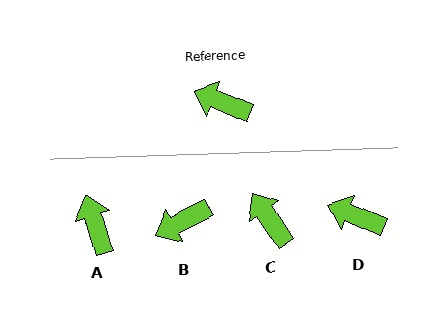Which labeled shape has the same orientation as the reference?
D.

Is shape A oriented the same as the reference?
No, it is off by about 51 degrees.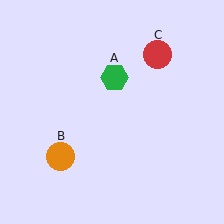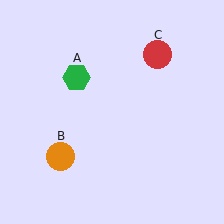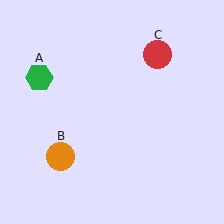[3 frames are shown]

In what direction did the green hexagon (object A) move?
The green hexagon (object A) moved left.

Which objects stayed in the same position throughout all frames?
Orange circle (object B) and red circle (object C) remained stationary.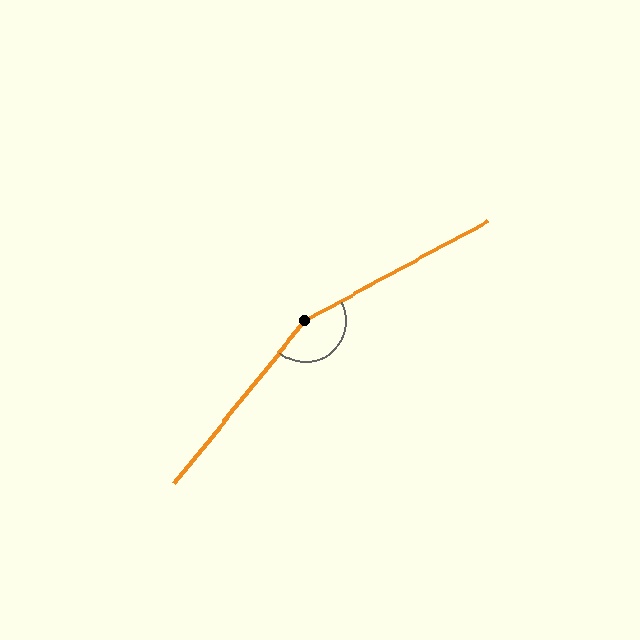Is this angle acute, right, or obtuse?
It is obtuse.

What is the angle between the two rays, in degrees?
Approximately 157 degrees.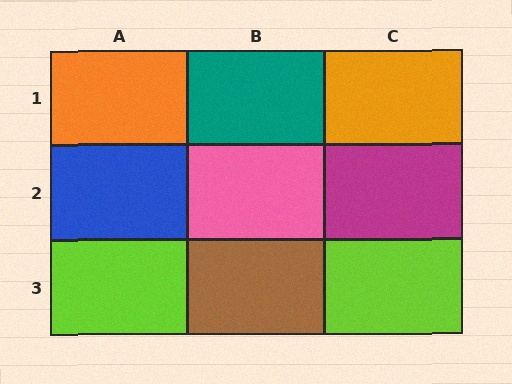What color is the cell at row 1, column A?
Orange.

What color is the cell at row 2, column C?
Magenta.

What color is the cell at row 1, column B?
Teal.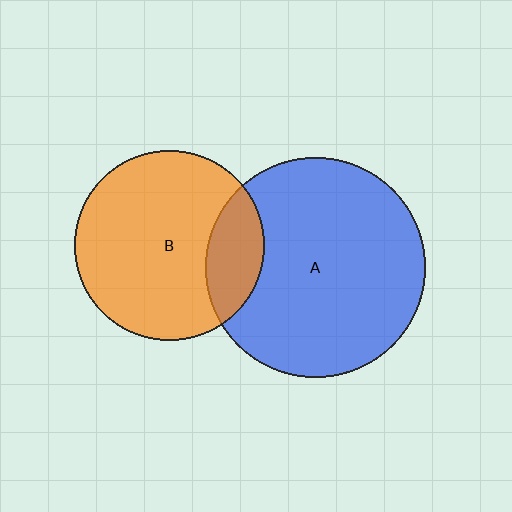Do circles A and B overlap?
Yes.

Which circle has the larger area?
Circle A (blue).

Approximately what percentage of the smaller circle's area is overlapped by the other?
Approximately 20%.